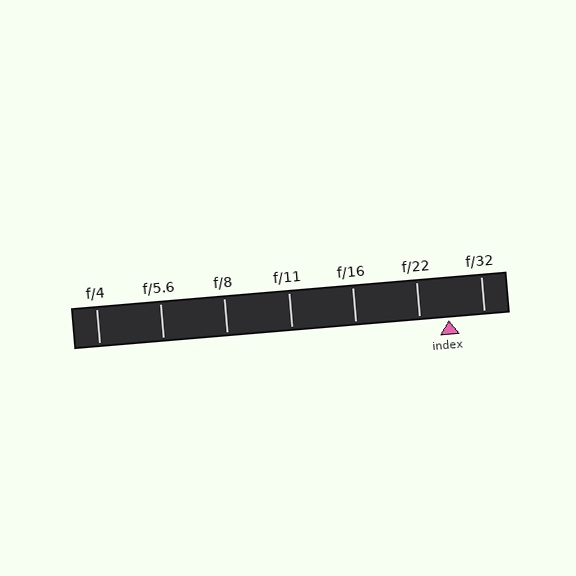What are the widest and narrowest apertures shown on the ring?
The widest aperture shown is f/4 and the narrowest is f/32.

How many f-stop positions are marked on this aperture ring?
There are 7 f-stop positions marked.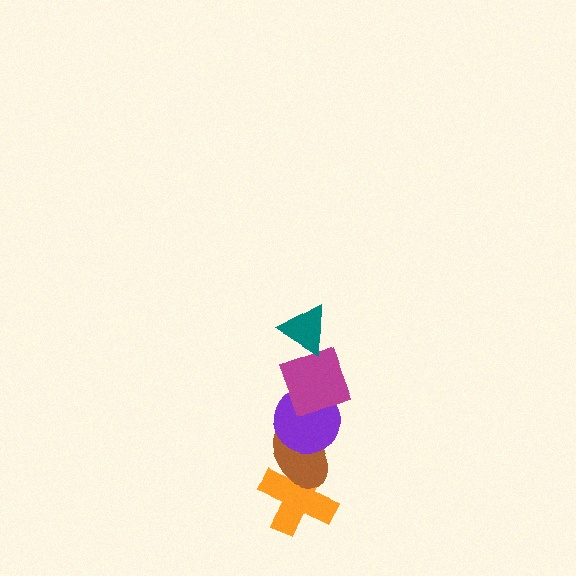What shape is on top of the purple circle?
The magenta square is on top of the purple circle.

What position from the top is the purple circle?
The purple circle is 3rd from the top.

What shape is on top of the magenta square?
The teal triangle is on top of the magenta square.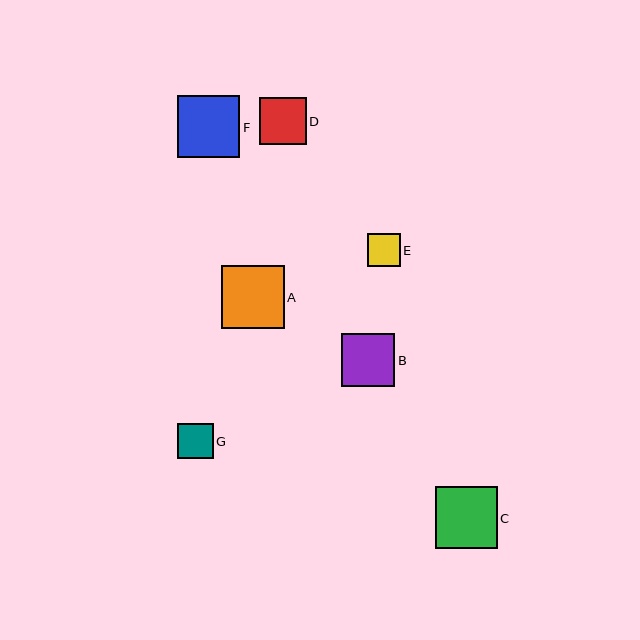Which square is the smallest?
Square E is the smallest with a size of approximately 33 pixels.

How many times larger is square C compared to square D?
Square C is approximately 1.3 times the size of square D.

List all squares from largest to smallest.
From largest to smallest: A, F, C, B, D, G, E.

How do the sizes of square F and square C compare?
Square F and square C are approximately the same size.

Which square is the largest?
Square A is the largest with a size of approximately 63 pixels.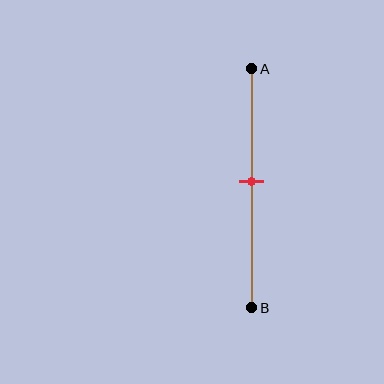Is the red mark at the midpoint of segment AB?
Yes, the mark is approximately at the midpoint.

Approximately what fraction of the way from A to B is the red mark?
The red mark is approximately 45% of the way from A to B.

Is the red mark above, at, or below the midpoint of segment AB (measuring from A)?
The red mark is approximately at the midpoint of segment AB.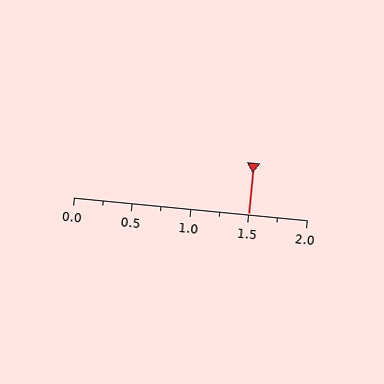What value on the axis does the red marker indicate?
The marker indicates approximately 1.5.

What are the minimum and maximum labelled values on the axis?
The axis runs from 0.0 to 2.0.